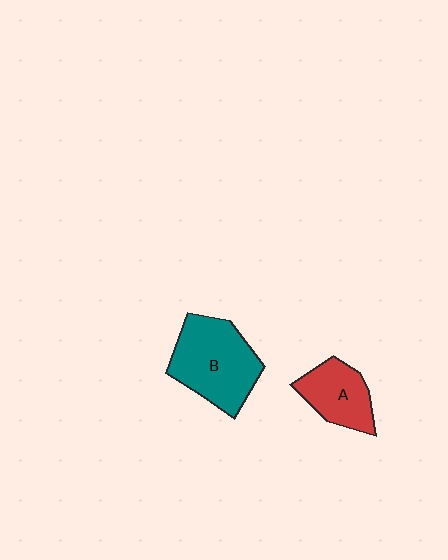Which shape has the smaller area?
Shape A (red).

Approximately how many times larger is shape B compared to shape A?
Approximately 1.6 times.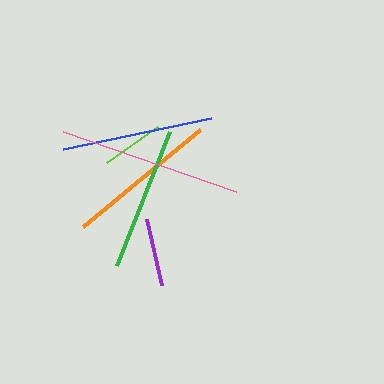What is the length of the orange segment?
The orange segment is approximately 152 pixels long.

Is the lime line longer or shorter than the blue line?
The blue line is longer than the lime line.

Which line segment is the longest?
The pink line is the longest at approximately 183 pixels.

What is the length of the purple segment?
The purple segment is approximately 68 pixels long.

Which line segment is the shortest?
The lime line is the shortest at approximately 62 pixels.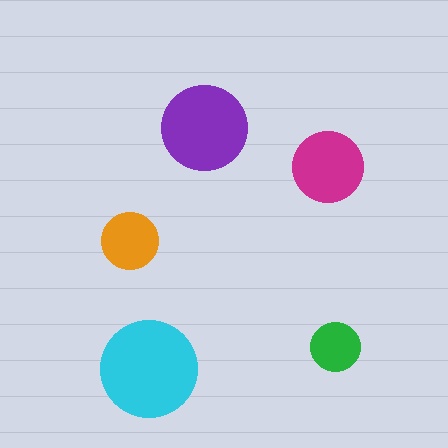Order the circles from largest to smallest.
the cyan one, the purple one, the magenta one, the orange one, the green one.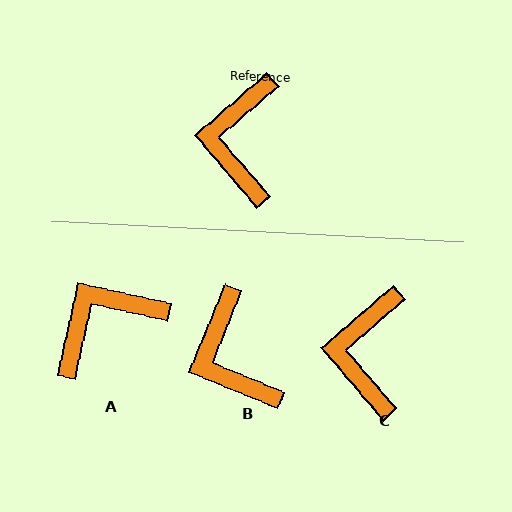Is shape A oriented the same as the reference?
No, it is off by about 53 degrees.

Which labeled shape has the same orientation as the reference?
C.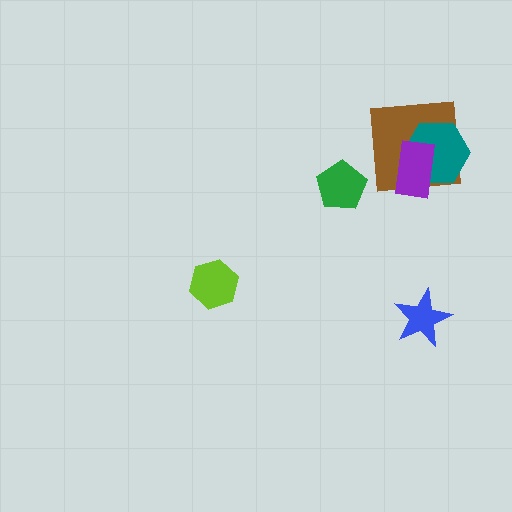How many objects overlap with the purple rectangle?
2 objects overlap with the purple rectangle.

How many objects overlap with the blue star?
0 objects overlap with the blue star.